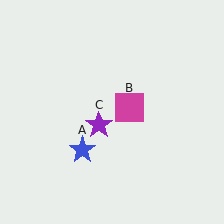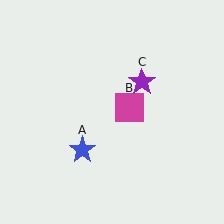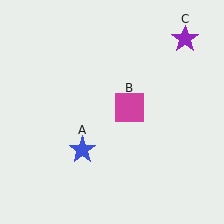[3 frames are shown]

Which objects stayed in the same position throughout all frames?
Blue star (object A) and magenta square (object B) remained stationary.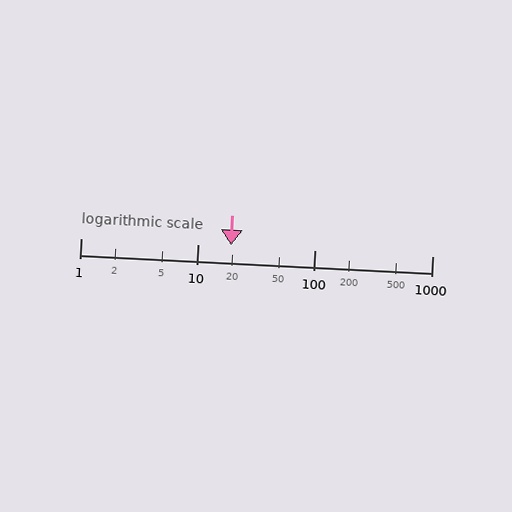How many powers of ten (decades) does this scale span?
The scale spans 3 decades, from 1 to 1000.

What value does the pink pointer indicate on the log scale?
The pointer indicates approximately 19.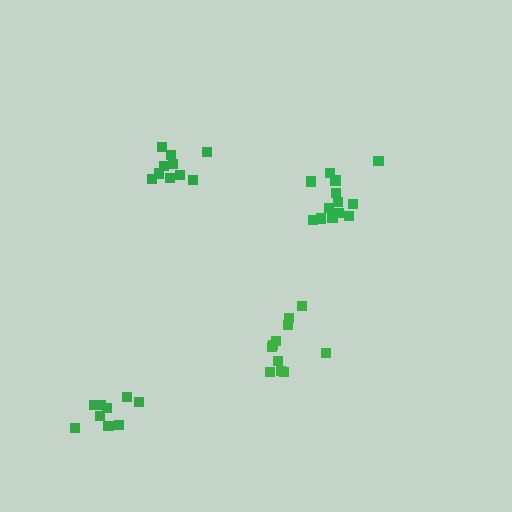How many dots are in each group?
Group 1: 10 dots, Group 2: 13 dots, Group 3: 9 dots, Group 4: 11 dots (43 total).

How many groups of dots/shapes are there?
There are 4 groups.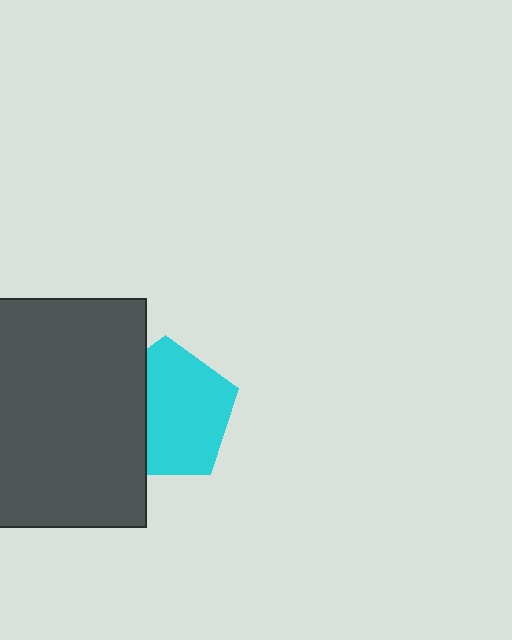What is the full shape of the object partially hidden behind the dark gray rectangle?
The partially hidden object is a cyan pentagon.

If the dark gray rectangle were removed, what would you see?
You would see the complete cyan pentagon.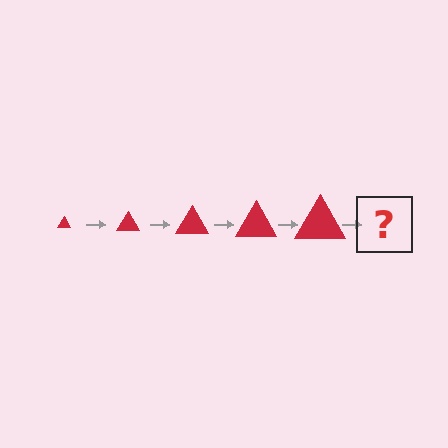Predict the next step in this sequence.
The next step is a red triangle, larger than the previous one.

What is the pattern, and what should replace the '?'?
The pattern is that the triangle gets progressively larger each step. The '?' should be a red triangle, larger than the previous one.